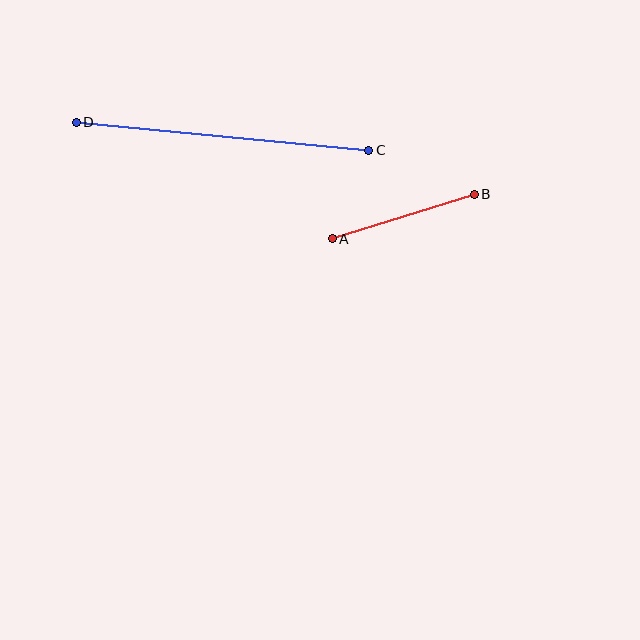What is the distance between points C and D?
The distance is approximately 294 pixels.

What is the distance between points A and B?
The distance is approximately 149 pixels.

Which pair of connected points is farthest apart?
Points C and D are farthest apart.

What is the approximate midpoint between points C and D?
The midpoint is at approximately (223, 136) pixels.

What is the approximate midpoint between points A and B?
The midpoint is at approximately (403, 217) pixels.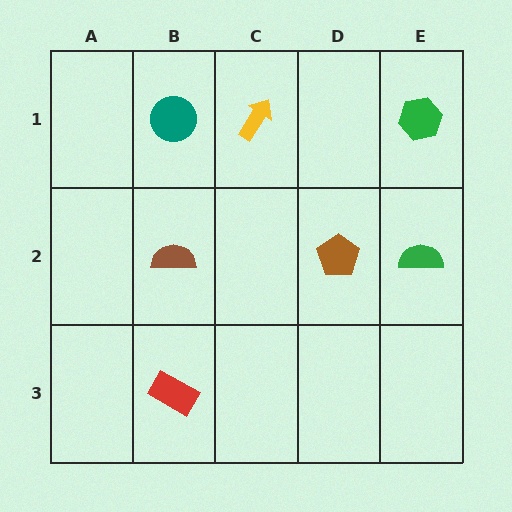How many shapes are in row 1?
3 shapes.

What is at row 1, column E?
A green hexagon.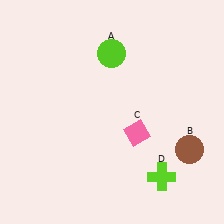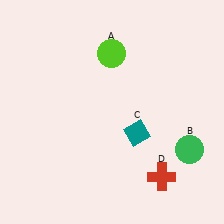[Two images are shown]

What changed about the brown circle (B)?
In Image 1, B is brown. In Image 2, it changed to green.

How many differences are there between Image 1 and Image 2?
There are 3 differences between the two images.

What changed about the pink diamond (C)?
In Image 1, C is pink. In Image 2, it changed to teal.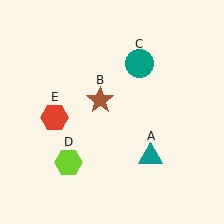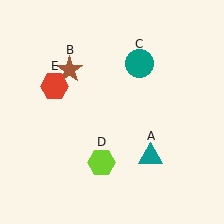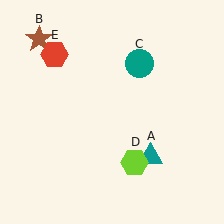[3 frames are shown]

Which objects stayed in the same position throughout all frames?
Teal triangle (object A) and teal circle (object C) remained stationary.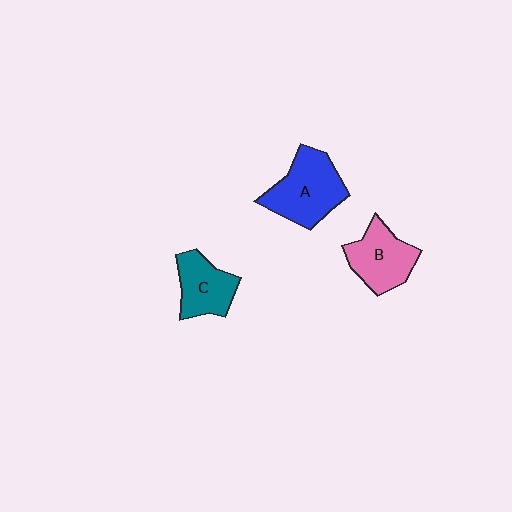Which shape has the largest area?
Shape A (blue).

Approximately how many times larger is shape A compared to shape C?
Approximately 1.4 times.